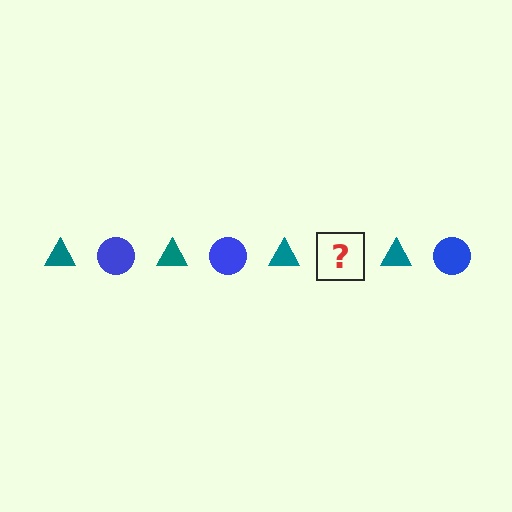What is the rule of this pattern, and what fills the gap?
The rule is that the pattern alternates between teal triangle and blue circle. The gap should be filled with a blue circle.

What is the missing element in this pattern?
The missing element is a blue circle.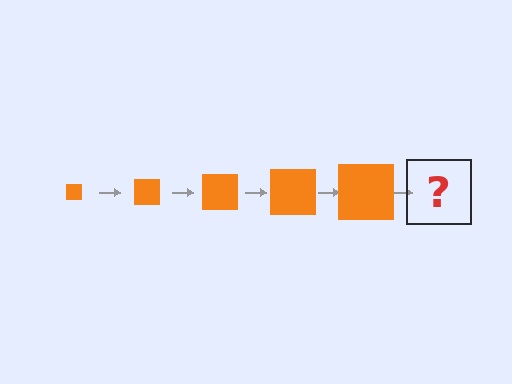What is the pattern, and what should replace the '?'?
The pattern is that the square gets progressively larger each step. The '?' should be an orange square, larger than the previous one.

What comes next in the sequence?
The next element should be an orange square, larger than the previous one.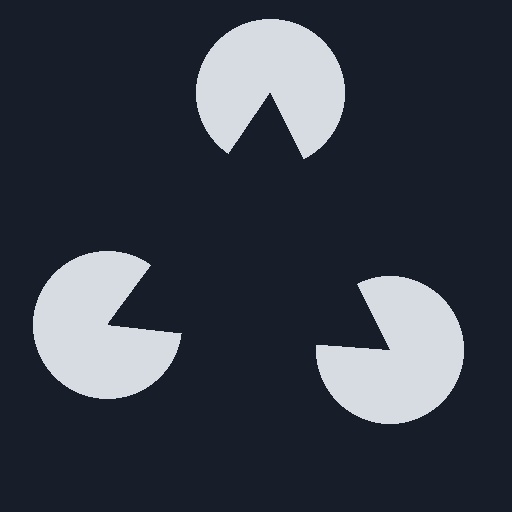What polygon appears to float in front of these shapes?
An illusory triangle — its edges are inferred from the aligned wedge cuts in the pac-man discs, not physically drawn.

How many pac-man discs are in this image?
There are 3 — one at each vertex of the illusory triangle.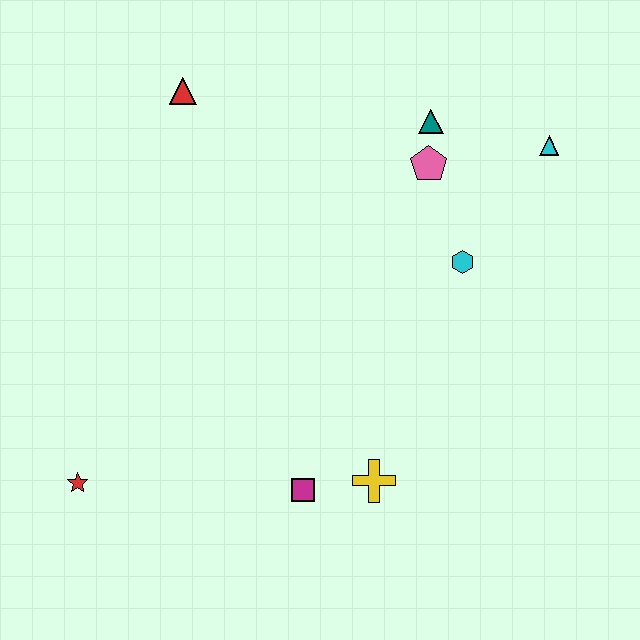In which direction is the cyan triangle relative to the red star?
The cyan triangle is to the right of the red star.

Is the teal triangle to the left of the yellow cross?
No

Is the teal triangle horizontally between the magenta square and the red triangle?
No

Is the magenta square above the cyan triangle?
No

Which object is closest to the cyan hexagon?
The pink pentagon is closest to the cyan hexagon.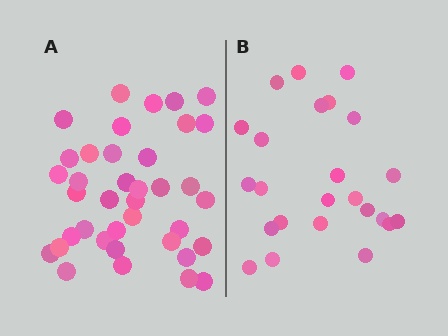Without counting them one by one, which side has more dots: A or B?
Region A (the left region) has more dots.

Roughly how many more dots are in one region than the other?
Region A has approximately 15 more dots than region B.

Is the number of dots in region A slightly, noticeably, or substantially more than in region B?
Region A has substantially more. The ratio is roughly 1.6 to 1.